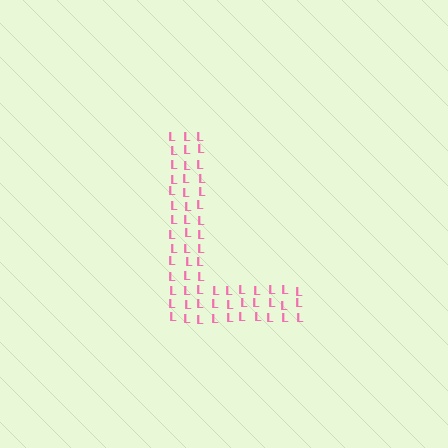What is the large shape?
The large shape is the letter L.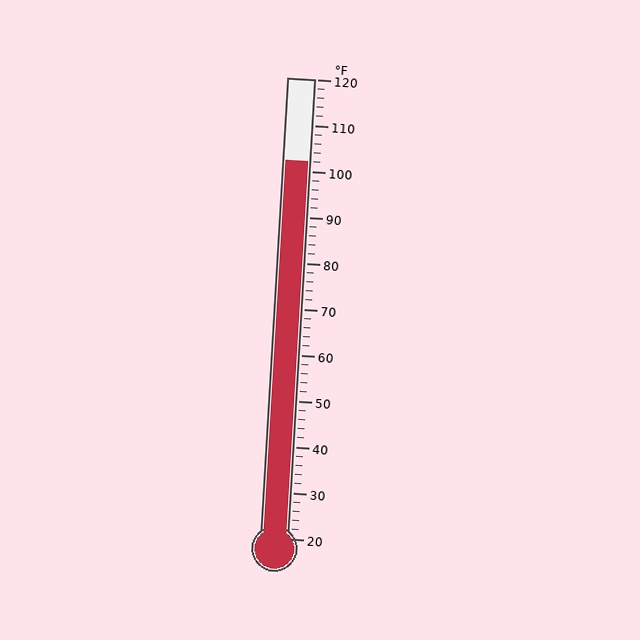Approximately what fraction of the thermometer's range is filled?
The thermometer is filled to approximately 80% of its range.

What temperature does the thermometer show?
The thermometer shows approximately 102°F.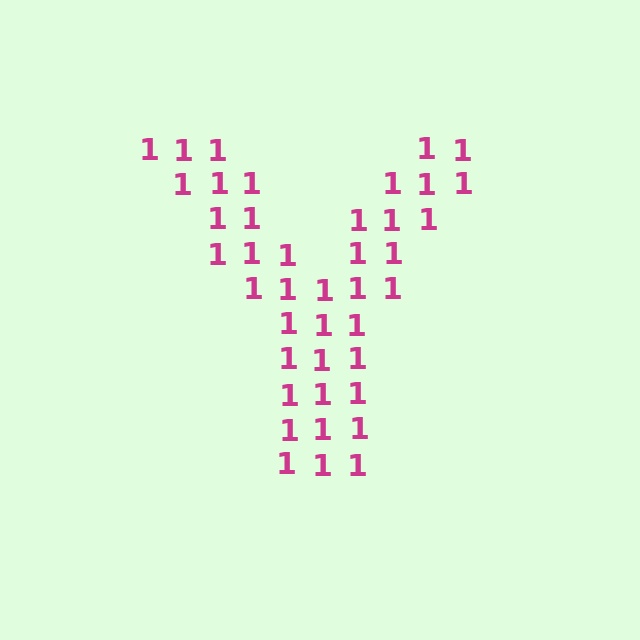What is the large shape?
The large shape is the letter Y.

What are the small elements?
The small elements are digit 1's.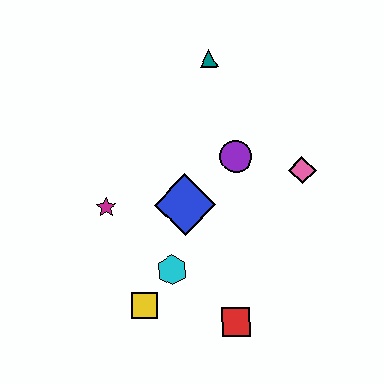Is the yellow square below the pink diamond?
Yes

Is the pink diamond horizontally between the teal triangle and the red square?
No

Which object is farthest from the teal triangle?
The red square is farthest from the teal triangle.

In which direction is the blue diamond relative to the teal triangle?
The blue diamond is below the teal triangle.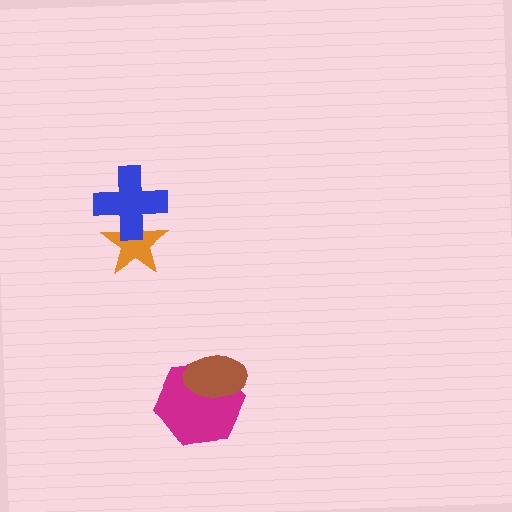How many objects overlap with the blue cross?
1 object overlaps with the blue cross.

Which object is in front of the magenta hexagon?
The brown ellipse is in front of the magenta hexagon.